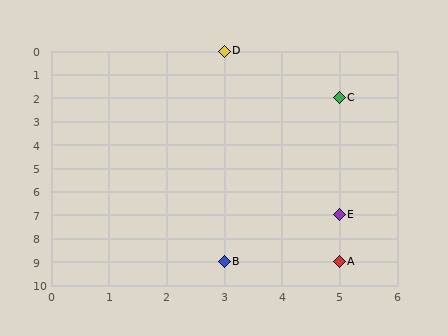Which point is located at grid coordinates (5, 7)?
Point E is at (5, 7).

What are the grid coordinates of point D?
Point D is at grid coordinates (3, 0).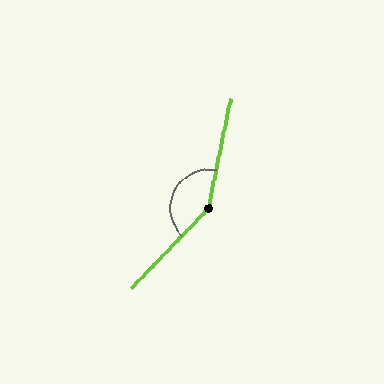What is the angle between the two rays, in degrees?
Approximately 148 degrees.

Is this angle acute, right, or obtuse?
It is obtuse.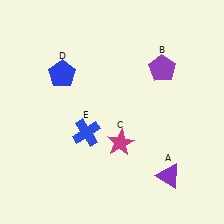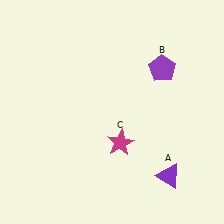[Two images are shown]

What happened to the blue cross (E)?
The blue cross (E) was removed in Image 2. It was in the bottom-left area of Image 1.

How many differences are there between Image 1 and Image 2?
There are 2 differences between the two images.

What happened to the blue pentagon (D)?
The blue pentagon (D) was removed in Image 2. It was in the top-left area of Image 1.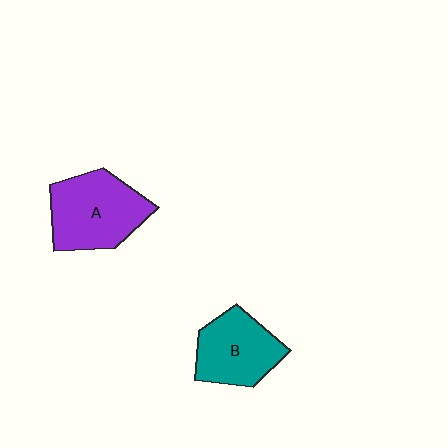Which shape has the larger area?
Shape A (purple).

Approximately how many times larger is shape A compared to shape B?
Approximately 1.2 times.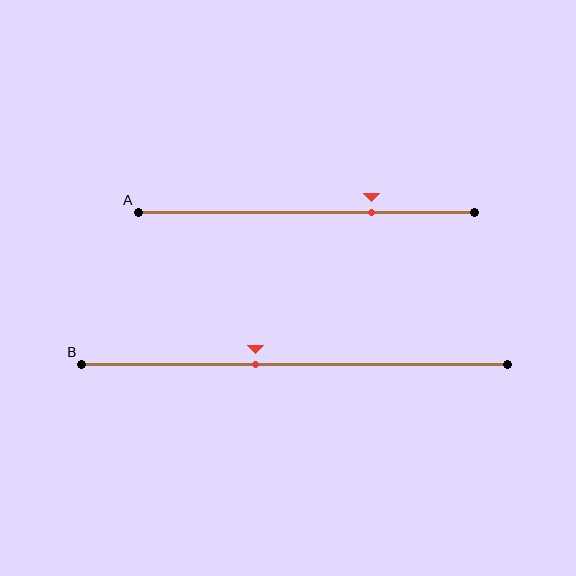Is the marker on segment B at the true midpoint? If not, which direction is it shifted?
No, the marker on segment B is shifted to the left by about 9% of the segment length.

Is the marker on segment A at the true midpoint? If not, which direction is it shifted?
No, the marker on segment A is shifted to the right by about 19% of the segment length.